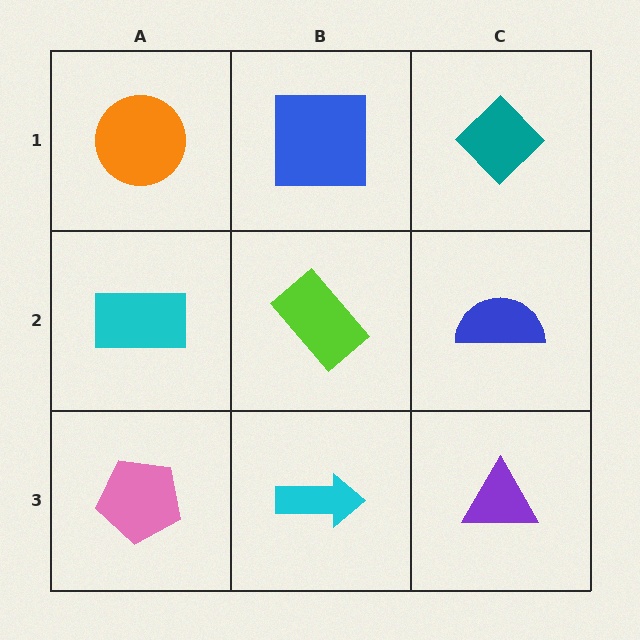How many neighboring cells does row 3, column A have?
2.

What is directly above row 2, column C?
A teal diamond.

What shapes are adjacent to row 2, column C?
A teal diamond (row 1, column C), a purple triangle (row 3, column C), a lime rectangle (row 2, column B).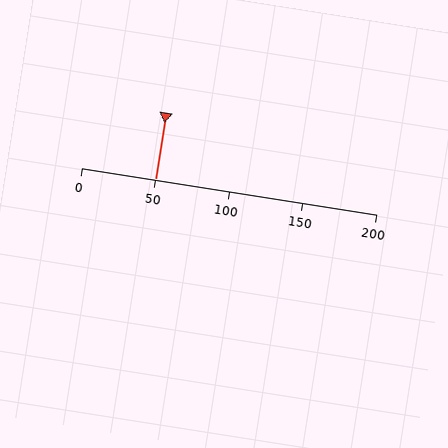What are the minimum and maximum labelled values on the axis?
The axis runs from 0 to 200.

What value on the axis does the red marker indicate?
The marker indicates approximately 50.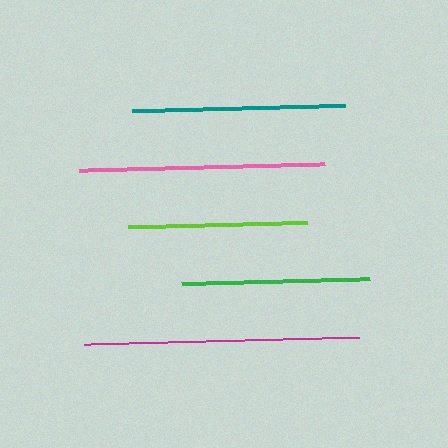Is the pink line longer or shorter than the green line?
The pink line is longer than the green line.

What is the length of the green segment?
The green segment is approximately 188 pixels long.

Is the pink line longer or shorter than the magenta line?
The magenta line is longer than the pink line.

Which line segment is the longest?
The magenta line is the longest at approximately 274 pixels.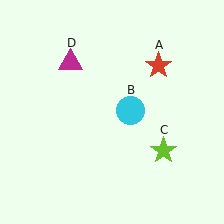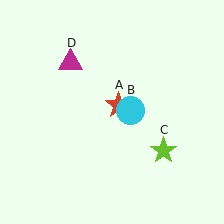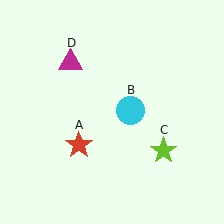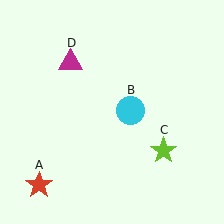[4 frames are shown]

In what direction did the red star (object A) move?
The red star (object A) moved down and to the left.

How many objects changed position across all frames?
1 object changed position: red star (object A).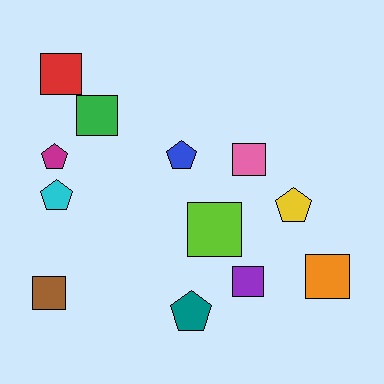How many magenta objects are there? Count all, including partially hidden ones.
There is 1 magenta object.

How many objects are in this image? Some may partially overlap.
There are 12 objects.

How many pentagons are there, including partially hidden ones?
There are 5 pentagons.